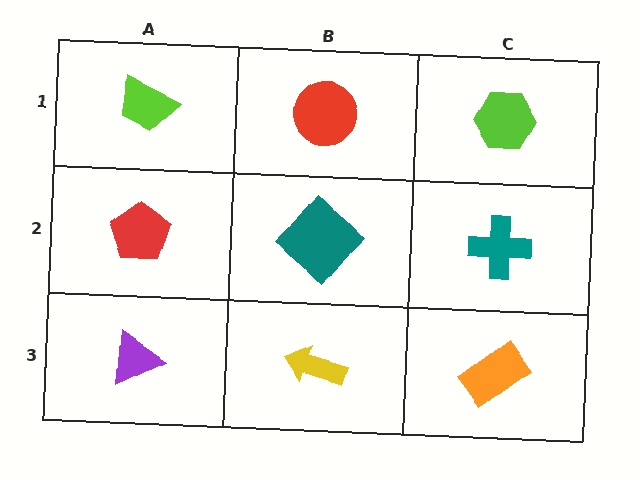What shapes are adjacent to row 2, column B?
A red circle (row 1, column B), a yellow arrow (row 3, column B), a red pentagon (row 2, column A), a teal cross (row 2, column C).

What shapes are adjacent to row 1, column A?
A red pentagon (row 2, column A), a red circle (row 1, column B).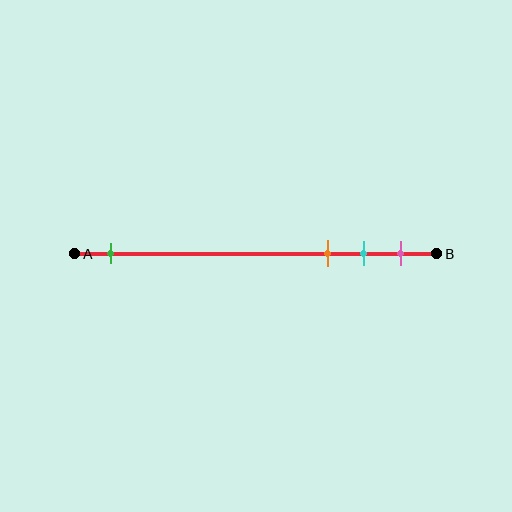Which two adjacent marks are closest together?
The cyan and pink marks are the closest adjacent pair.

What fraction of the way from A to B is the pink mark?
The pink mark is approximately 90% (0.9) of the way from A to B.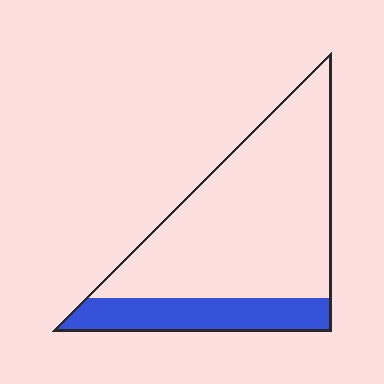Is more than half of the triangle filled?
No.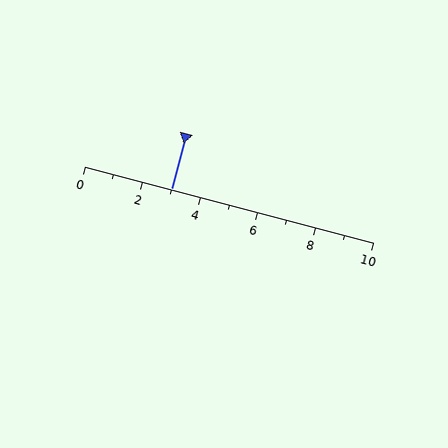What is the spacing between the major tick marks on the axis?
The major ticks are spaced 2 apart.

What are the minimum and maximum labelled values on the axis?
The axis runs from 0 to 10.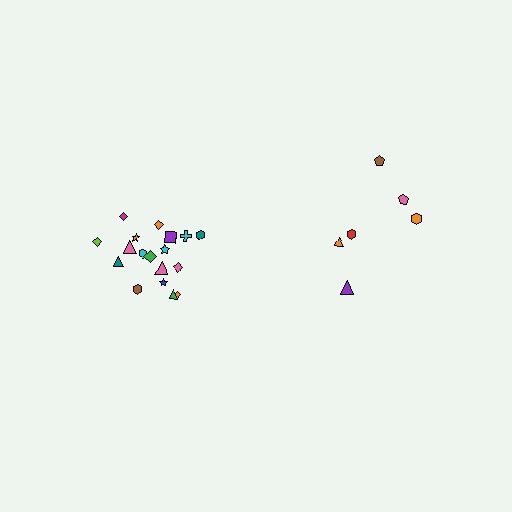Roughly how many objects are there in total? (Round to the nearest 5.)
Roughly 25 objects in total.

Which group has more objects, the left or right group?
The left group.